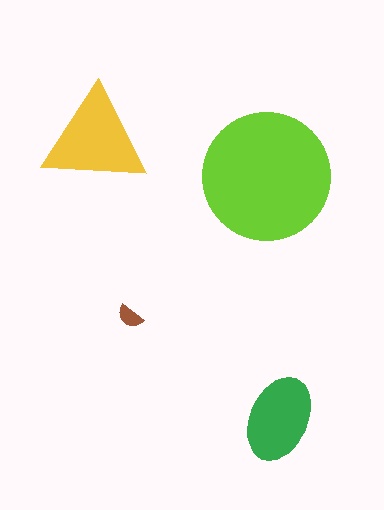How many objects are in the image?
There are 4 objects in the image.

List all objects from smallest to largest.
The brown semicircle, the green ellipse, the yellow triangle, the lime circle.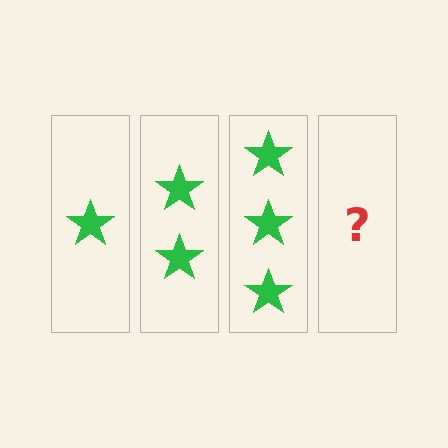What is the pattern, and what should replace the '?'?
The pattern is that each step adds one more star. The '?' should be 4 stars.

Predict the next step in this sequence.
The next step is 4 stars.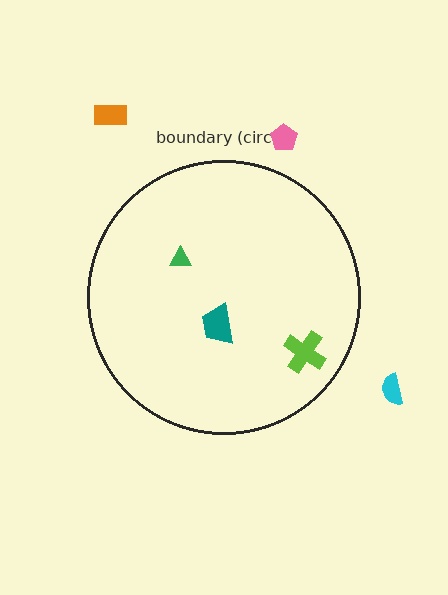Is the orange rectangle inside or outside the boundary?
Outside.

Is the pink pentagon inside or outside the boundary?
Outside.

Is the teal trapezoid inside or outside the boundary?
Inside.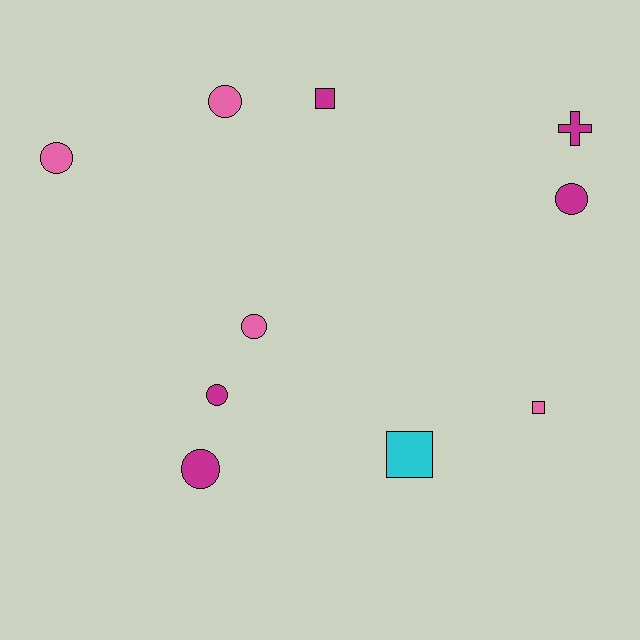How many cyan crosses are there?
There are no cyan crosses.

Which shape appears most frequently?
Circle, with 6 objects.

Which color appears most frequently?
Magenta, with 5 objects.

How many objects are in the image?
There are 10 objects.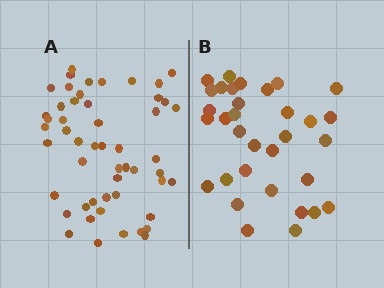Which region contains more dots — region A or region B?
Region A (the left region) has more dots.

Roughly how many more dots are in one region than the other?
Region A has approximately 20 more dots than region B.